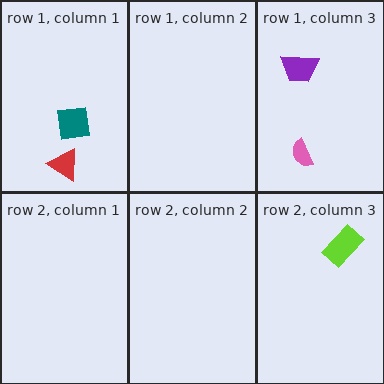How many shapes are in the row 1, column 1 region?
2.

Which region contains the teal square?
The row 1, column 1 region.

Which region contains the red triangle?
The row 1, column 1 region.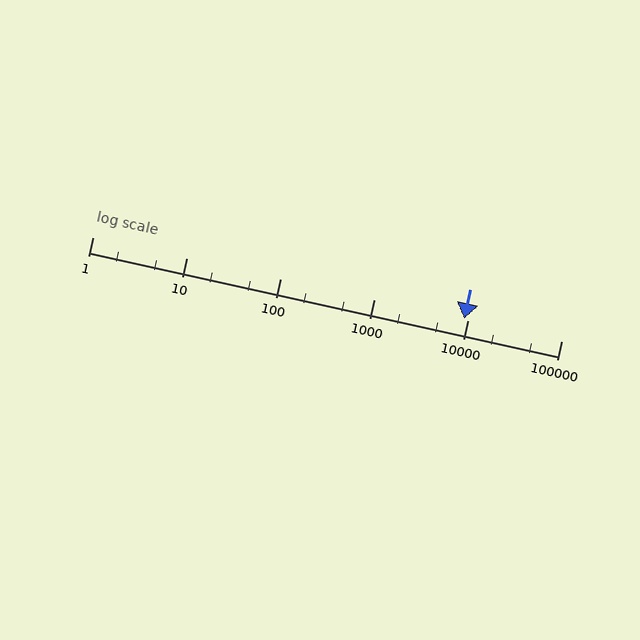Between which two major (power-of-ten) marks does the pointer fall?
The pointer is between 1000 and 10000.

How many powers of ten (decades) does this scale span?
The scale spans 5 decades, from 1 to 100000.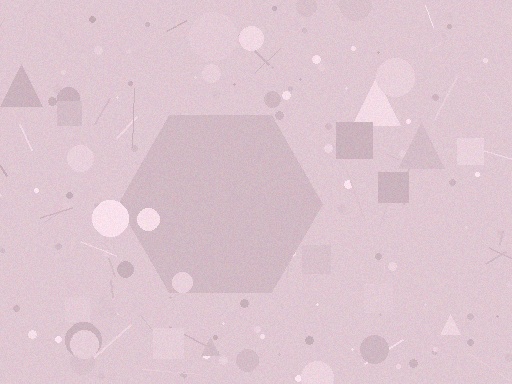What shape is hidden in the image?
A hexagon is hidden in the image.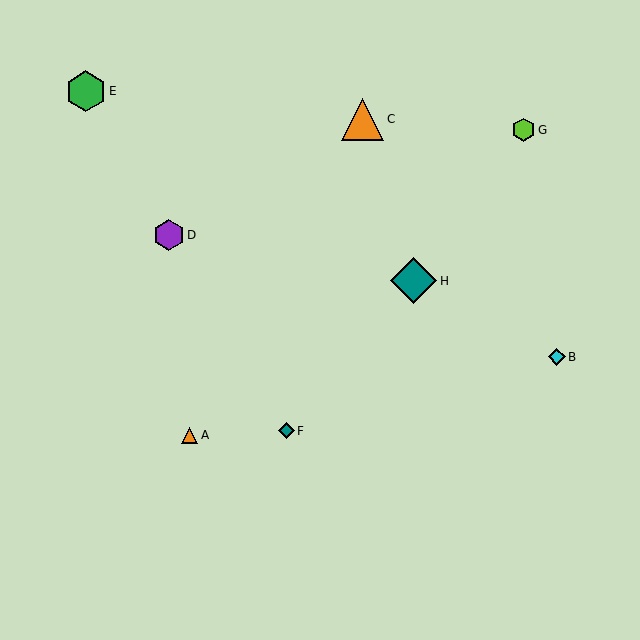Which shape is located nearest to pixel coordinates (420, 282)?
The teal diamond (labeled H) at (414, 281) is nearest to that location.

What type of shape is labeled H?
Shape H is a teal diamond.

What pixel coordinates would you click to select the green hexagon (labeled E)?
Click at (86, 91) to select the green hexagon E.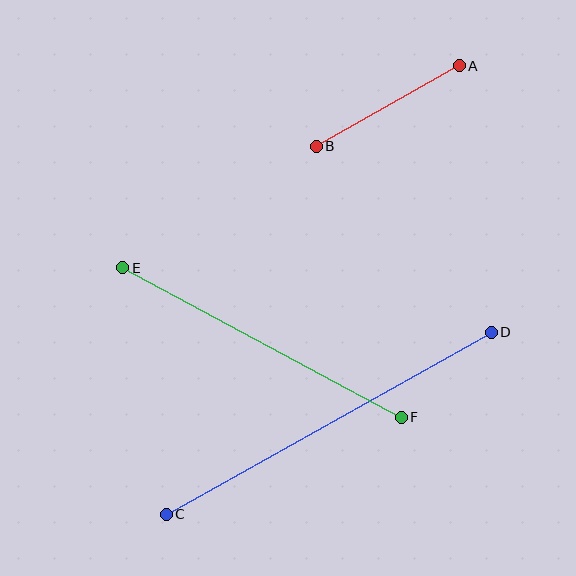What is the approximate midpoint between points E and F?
The midpoint is at approximately (262, 342) pixels.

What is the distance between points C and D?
The distance is approximately 372 pixels.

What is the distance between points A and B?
The distance is approximately 164 pixels.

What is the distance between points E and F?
The distance is approximately 316 pixels.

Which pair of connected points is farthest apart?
Points C and D are farthest apart.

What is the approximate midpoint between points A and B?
The midpoint is at approximately (388, 106) pixels.